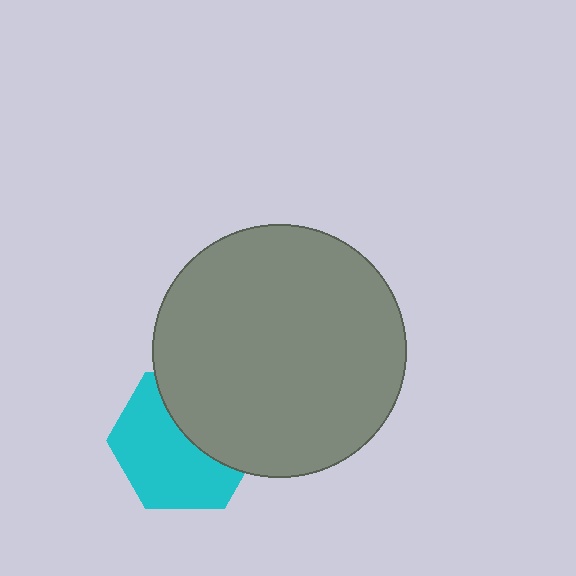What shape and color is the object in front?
The object in front is a gray circle.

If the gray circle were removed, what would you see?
You would see the complete cyan hexagon.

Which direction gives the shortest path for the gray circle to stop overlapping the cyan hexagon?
Moving toward the upper-right gives the shortest separation.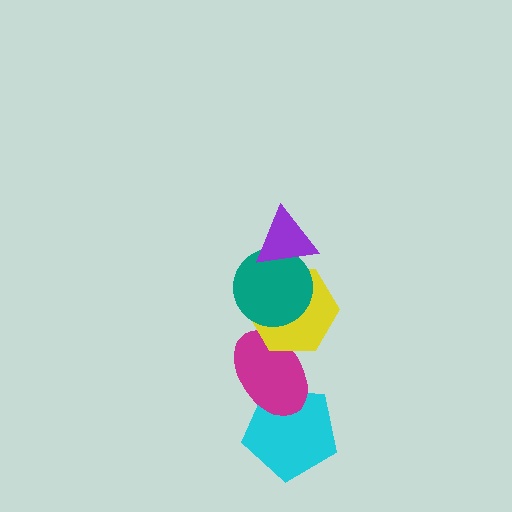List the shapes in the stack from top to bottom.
From top to bottom: the purple triangle, the teal circle, the yellow hexagon, the magenta ellipse, the cyan pentagon.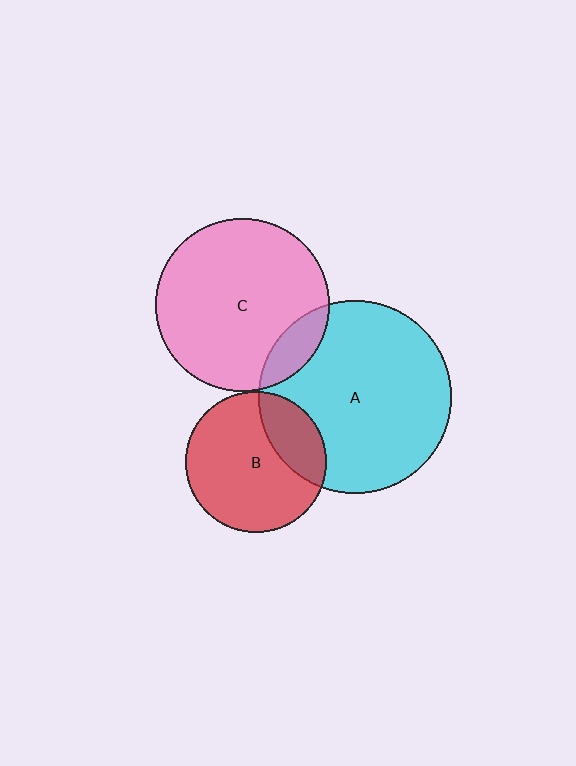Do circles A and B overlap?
Yes.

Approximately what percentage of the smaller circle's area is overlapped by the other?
Approximately 25%.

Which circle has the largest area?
Circle A (cyan).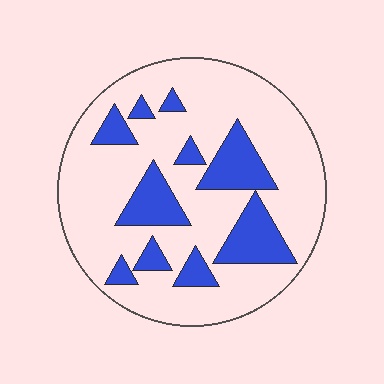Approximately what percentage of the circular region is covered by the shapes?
Approximately 25%.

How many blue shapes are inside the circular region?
10.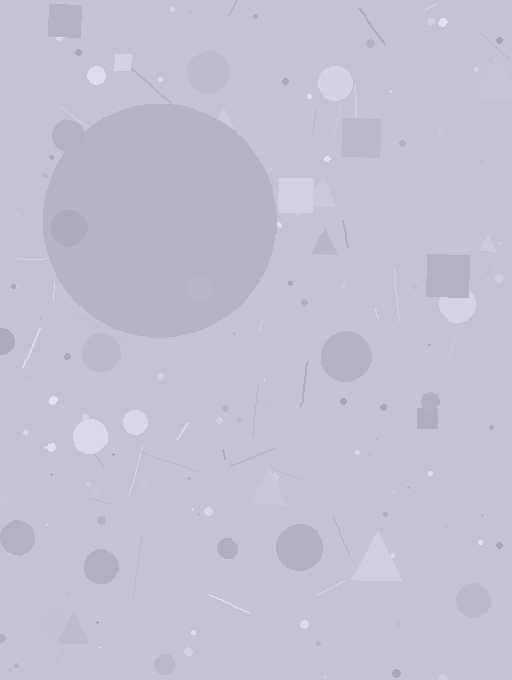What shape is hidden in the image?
A circle is hidden in the image.